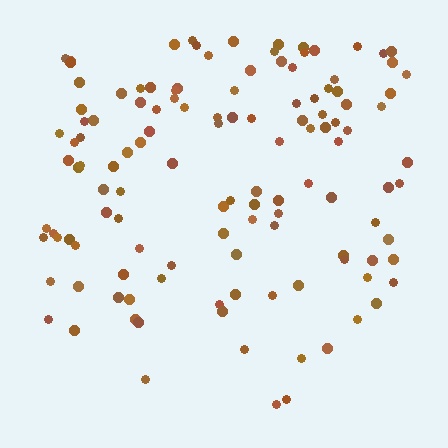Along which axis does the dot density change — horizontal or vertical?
Vertical.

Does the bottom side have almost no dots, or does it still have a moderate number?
Still a moderate number, just noticeably fewer than the top.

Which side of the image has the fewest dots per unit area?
The bottom.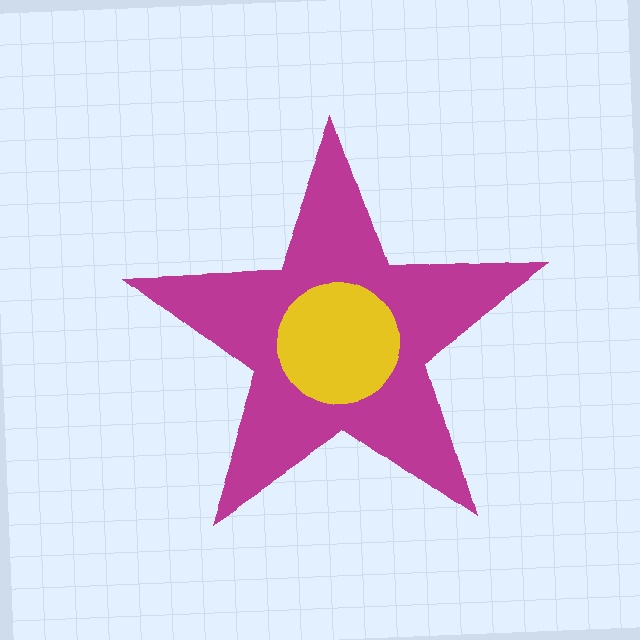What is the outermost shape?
The magenta star.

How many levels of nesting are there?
2.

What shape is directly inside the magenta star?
The yellow circle.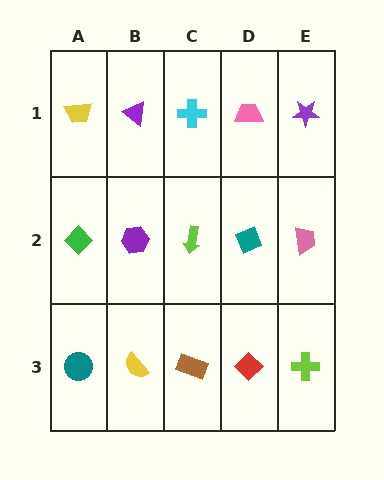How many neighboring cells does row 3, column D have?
3.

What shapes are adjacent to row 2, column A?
A yellow trapezoid (row 1, column A), a teal circle (row 3, column A), a purple hexagon (row 2, column B).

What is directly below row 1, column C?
A lime arrow.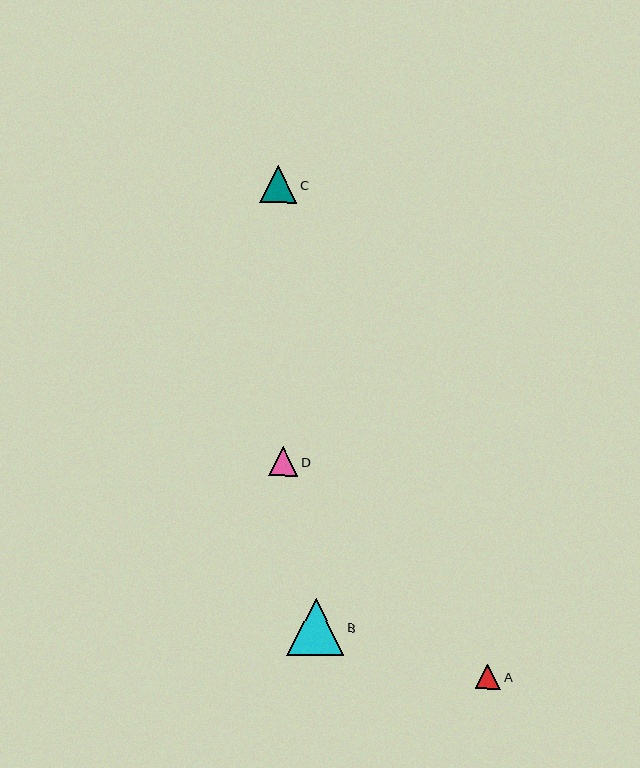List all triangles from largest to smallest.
From largest to smallest: B, C, D, A.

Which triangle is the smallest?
Triangle A is the smallest with a size of approximately 25 pixels.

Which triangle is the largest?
Triangle B is the largest with a size of approximately 57 pixels.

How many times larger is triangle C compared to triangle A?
Triangle C is approximately 1.5 times the size of triangle A.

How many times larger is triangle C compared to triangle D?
Triangle C is approximately 1.3 times the size of triangle D.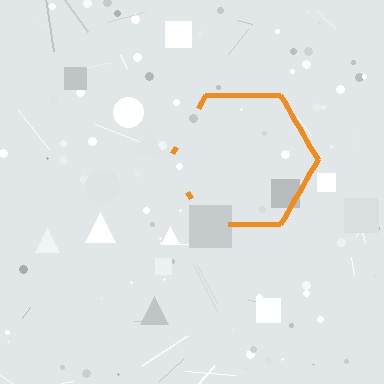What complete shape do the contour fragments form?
The contour fragments form a hexagon.